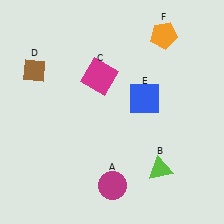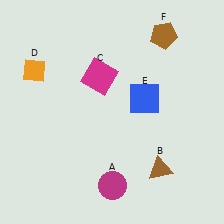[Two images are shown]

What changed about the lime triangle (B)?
In Image 1, B is lime. In Image 2, it changed to brown.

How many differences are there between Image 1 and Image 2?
There are 3 differences between the two images.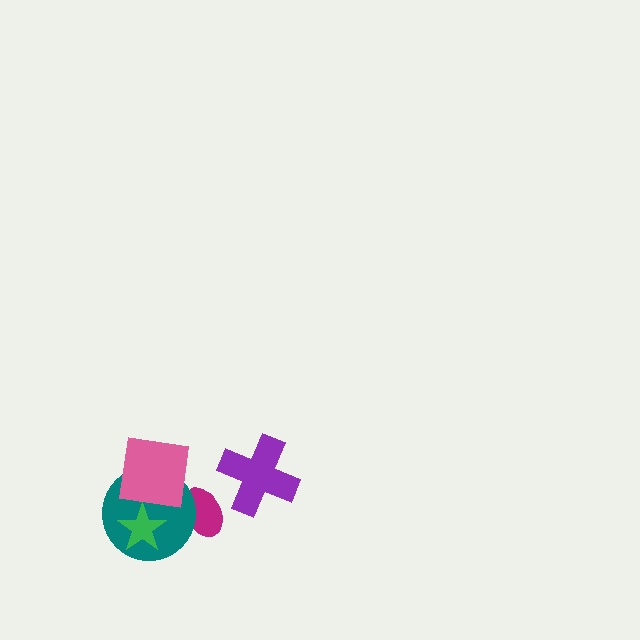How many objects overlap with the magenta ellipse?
2 objects overlap with the magenta ellipse.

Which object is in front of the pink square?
The green star is in front of the pink square.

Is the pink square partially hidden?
Yes, it is partially covered by another shape.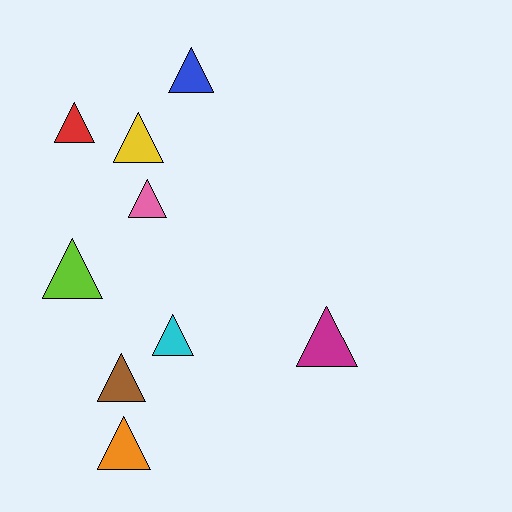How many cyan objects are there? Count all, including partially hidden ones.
There is 1 cyan object.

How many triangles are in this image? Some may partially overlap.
There are 9 triangles.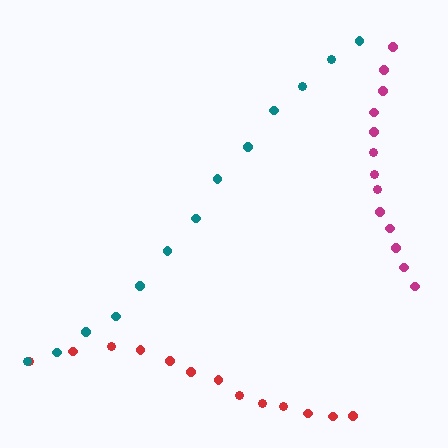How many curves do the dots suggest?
There are 3 distinct paths.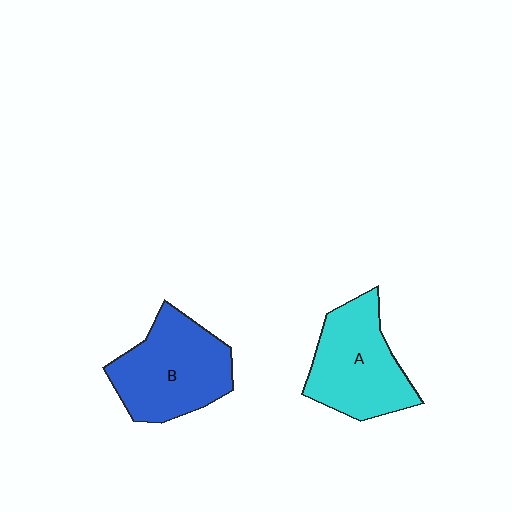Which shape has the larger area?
Shape B (blue).